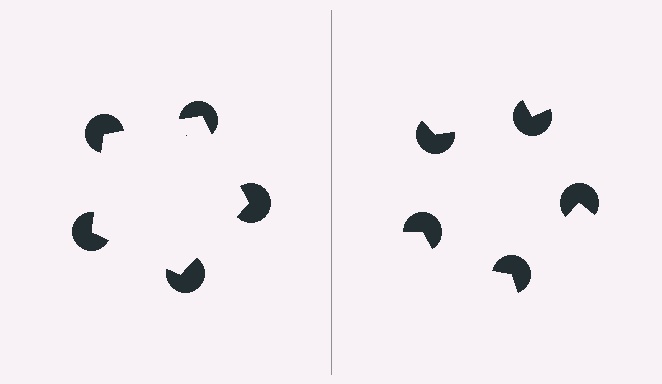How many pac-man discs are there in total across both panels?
10 — 5 on each side.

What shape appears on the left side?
An illusory pentagon.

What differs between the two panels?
The pac-man discs are positioned identically on both sides; only the wedge orientations differ. On the left they align to a pentagon; on the right they are misaligned.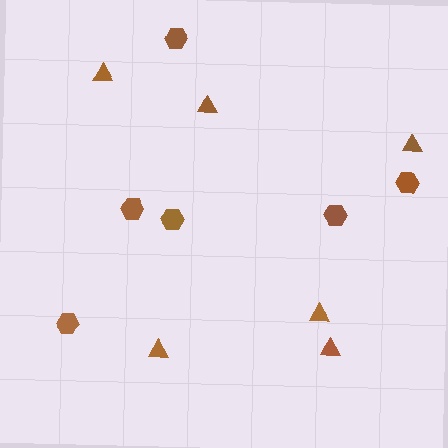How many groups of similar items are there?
There are 2 groups: one group of triangles (6) and one group of hexagons (6).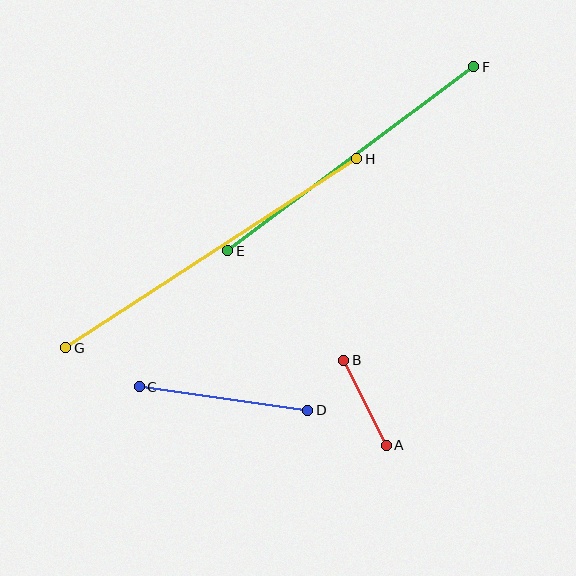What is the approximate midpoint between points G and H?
The midpoint is at approximately (211, 253) pixels.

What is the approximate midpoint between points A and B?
The midpoint is at approximately (365, 403) pixels.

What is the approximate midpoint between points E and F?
The midpoint is at approximately (351, 159) pixels.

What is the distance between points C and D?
The distance is approximately 170 pixels.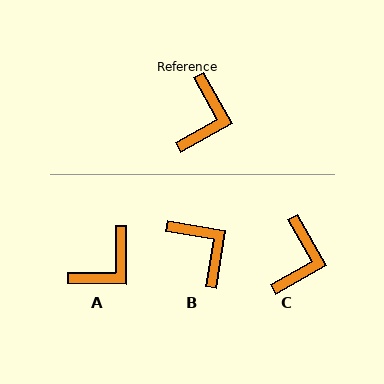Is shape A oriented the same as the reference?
No, it is off by about 30 degrees.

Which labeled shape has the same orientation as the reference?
C.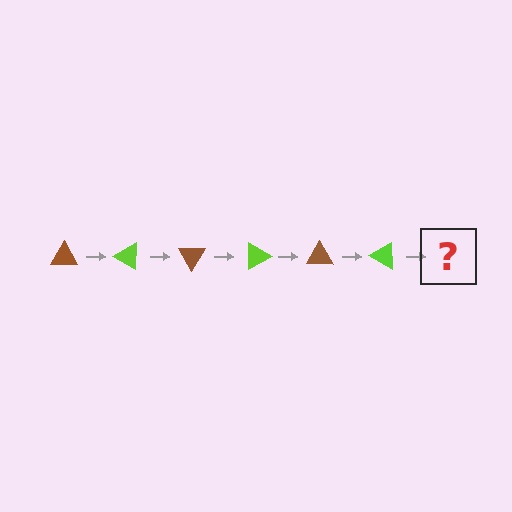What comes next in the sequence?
The next element should be a brown triangle, rotated 180 degrees from the start.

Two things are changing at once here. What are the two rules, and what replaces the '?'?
The two rules are that it rotates 30 degrees each step and the color cycles through brown and lime. The '?' should be a brown triangle, rotated 180 degrees from the start.